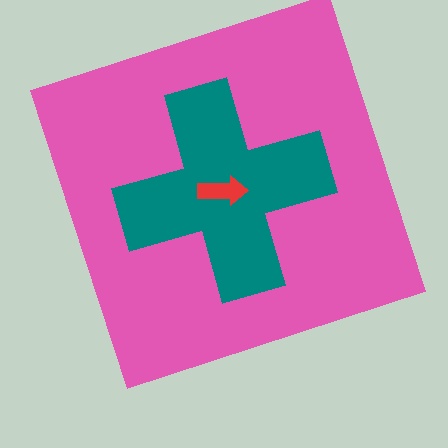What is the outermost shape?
The pink square.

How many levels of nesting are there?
3.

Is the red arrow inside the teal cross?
Yes.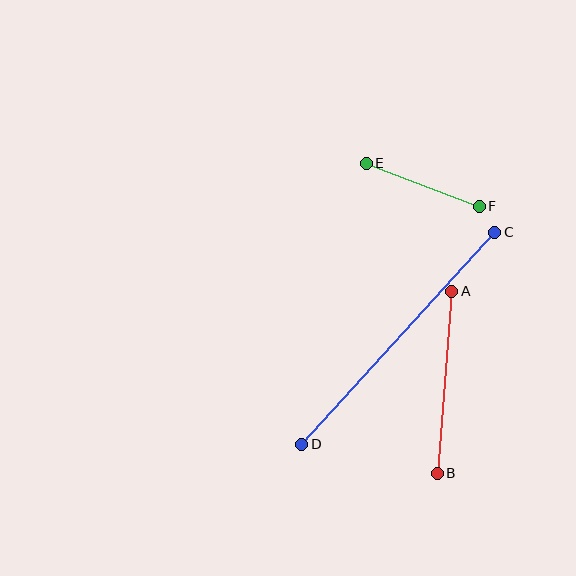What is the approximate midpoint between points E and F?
The midpoint is at approximately (423, 185) pixels.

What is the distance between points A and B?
The distance is approximately 182 pixels.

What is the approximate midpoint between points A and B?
The midpoint is at approximately (445, 382) pixels.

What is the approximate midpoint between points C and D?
The midpoint is at approximately (398, 338) pixels.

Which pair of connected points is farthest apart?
Points C and D are farthest apart.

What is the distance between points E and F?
The distance is approximately 121 pixels.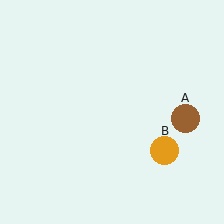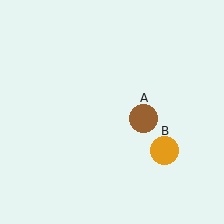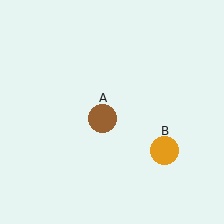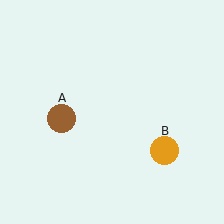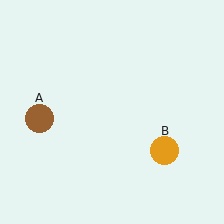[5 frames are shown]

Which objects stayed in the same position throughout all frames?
Orange circle (object B) remained stationary.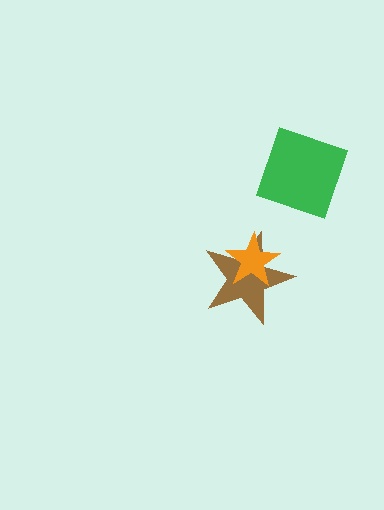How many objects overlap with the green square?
0 objects overlap with the green square.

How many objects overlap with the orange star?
1 object overlaps with the orange star.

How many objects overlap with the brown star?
1 object overlaps with the brown star.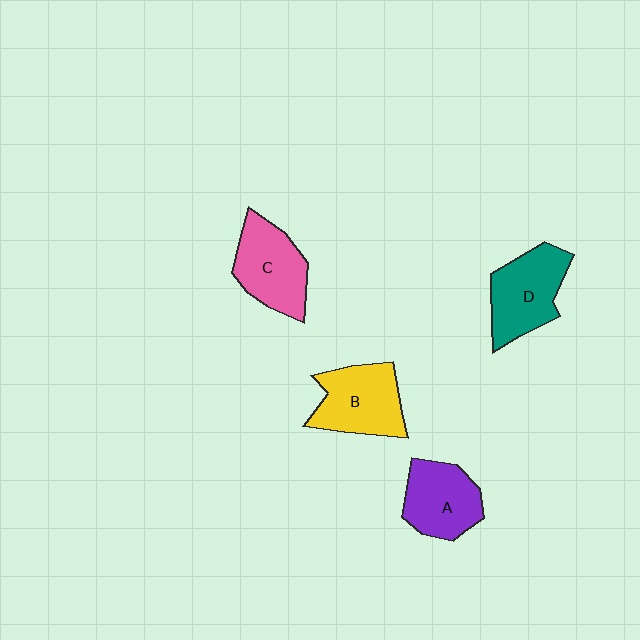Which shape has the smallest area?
Shape A (purple).